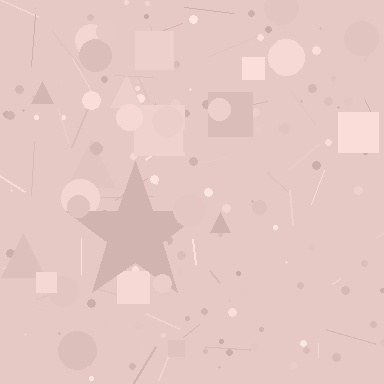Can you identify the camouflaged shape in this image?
The camouflaged shape is a star.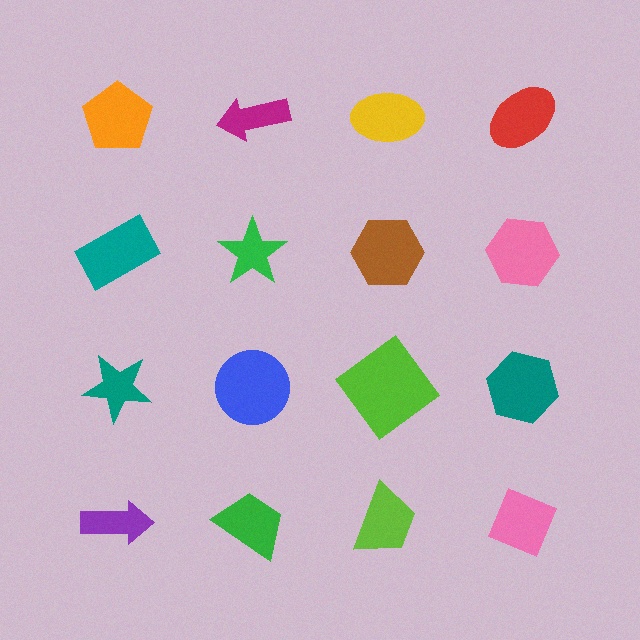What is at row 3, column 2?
A blue circle.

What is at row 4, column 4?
A pink diamond.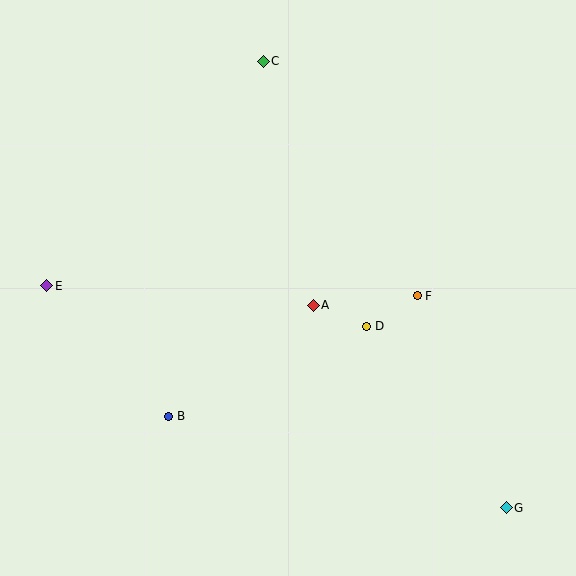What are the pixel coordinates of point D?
Point D is at (367, 326).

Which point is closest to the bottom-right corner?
Point G is closest to the bottom-right corner.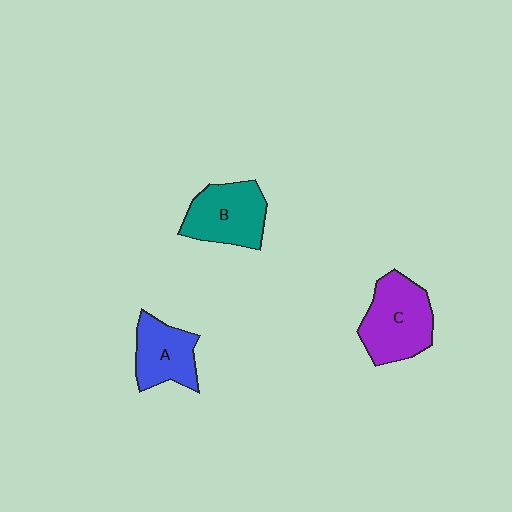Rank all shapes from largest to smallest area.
From largest to smallest: C (purple), B (teal), A (blue).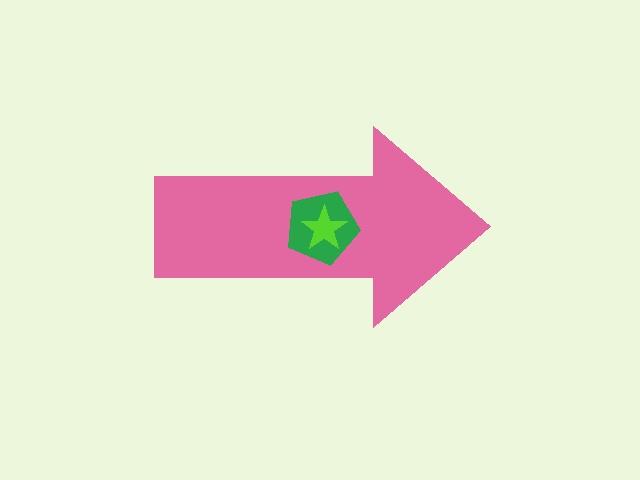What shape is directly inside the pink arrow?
The green pentagon.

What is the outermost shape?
The pink arrow.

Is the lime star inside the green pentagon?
Yes.